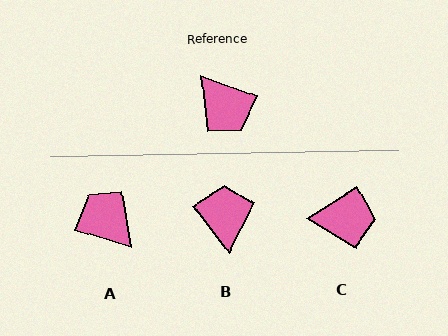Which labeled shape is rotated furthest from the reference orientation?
A, about 176 degrees away.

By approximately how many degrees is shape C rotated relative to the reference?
Approximately 53 degrees counter-clockwise.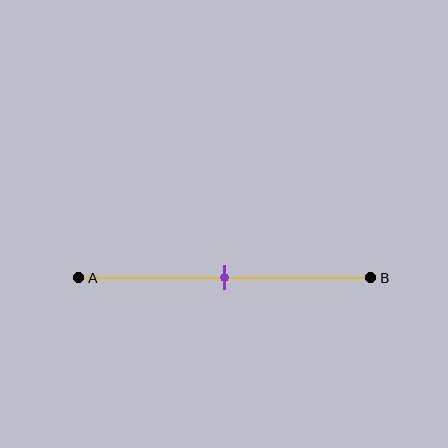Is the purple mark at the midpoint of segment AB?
Yes, the mark is approximately at the midpoint.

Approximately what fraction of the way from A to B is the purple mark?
The purple mark is approximately 50% of the way from A to B.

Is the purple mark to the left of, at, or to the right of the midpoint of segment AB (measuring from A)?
The purple mark is approximately at the midpoint of segment AB.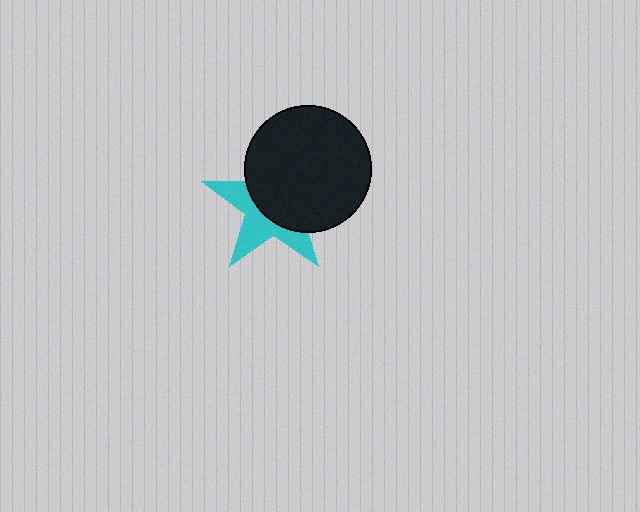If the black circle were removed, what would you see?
You would see the complete cyan star.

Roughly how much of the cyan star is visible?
A small part of it is visible (roughly 43%).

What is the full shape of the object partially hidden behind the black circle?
The partially hidden object is a cyan star.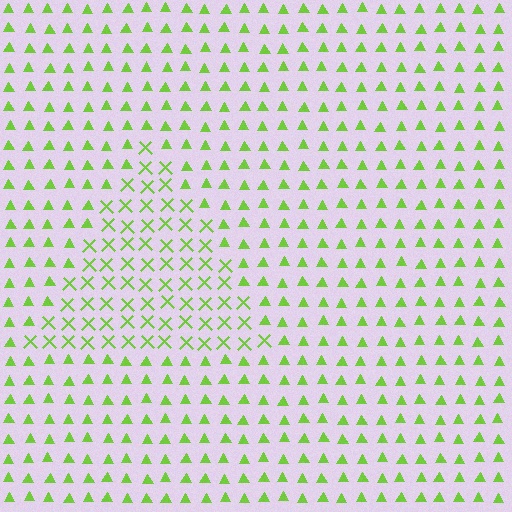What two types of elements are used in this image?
The image uses X marks inside the triangle region and triangles outside it.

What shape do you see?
I see a triangle.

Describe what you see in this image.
The image is filled with small lime elements arranged in a uniform grid. A triangle-shaped region contains X marks, while the surrounding area contains triangles. The boundary is defined purely by the change in element shape.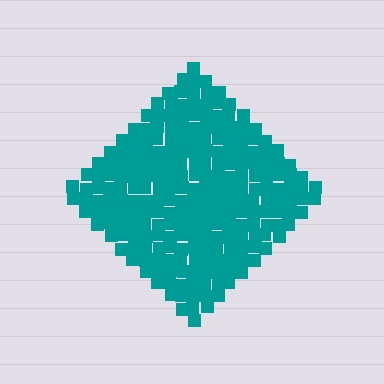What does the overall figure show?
The overall figure shows a diamond.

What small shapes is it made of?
It is made of small squares.